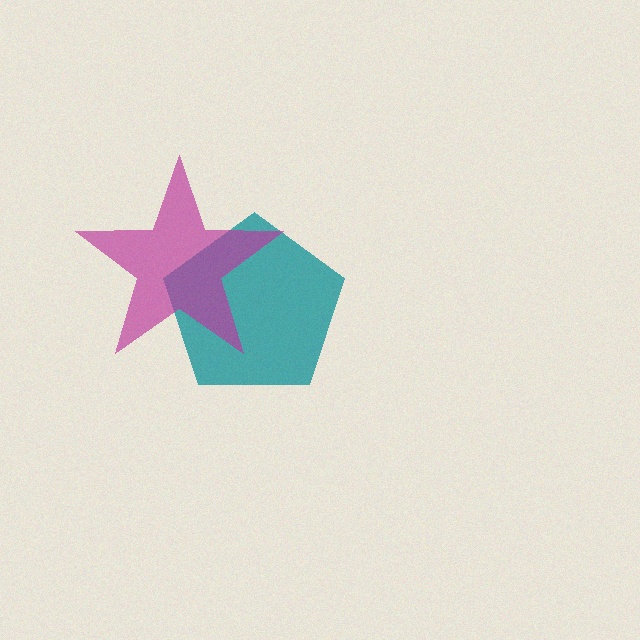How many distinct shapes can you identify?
There are 2 distinct shapes: a teal pentagon, a magenta star.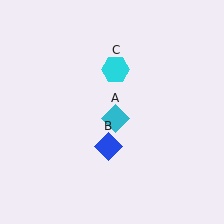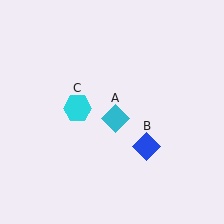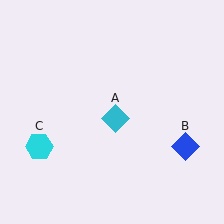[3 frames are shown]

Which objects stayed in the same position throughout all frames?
Cyan diamond (object A) remained stationary.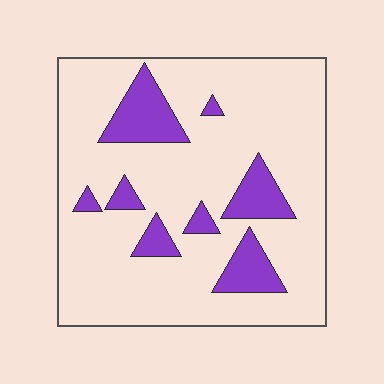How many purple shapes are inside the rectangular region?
8.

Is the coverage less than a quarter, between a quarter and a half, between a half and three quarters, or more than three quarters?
Less than a quarter.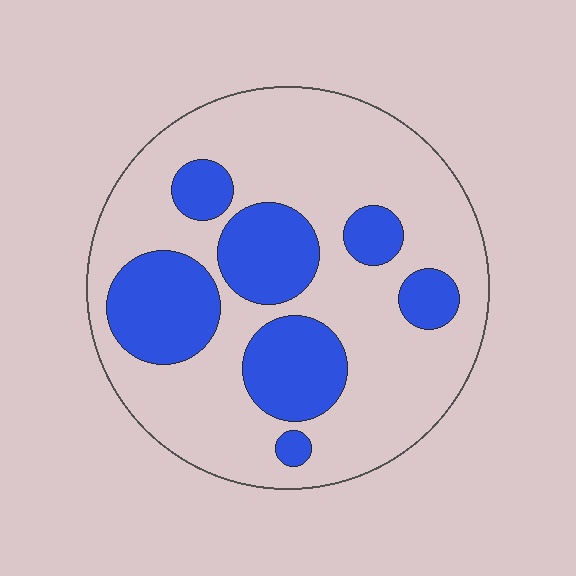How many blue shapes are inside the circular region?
7.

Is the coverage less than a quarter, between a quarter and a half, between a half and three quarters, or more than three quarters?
Between a quarter and a half.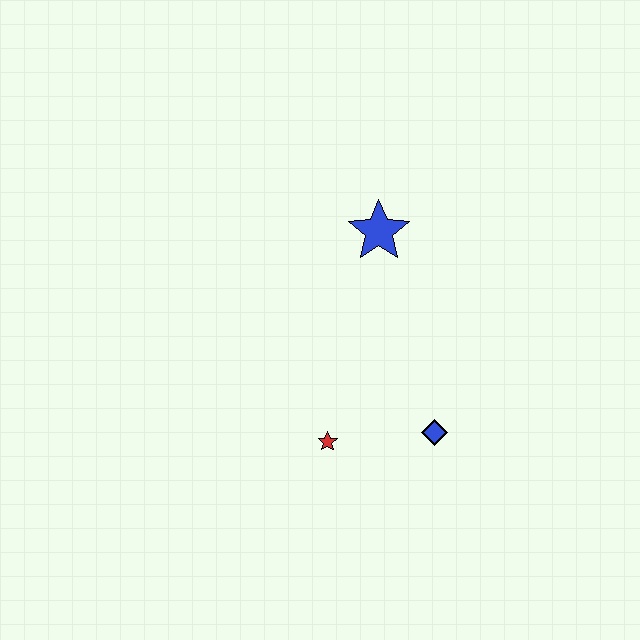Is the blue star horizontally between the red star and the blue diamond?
Yes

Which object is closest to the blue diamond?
The red star is closest to the blue diamond.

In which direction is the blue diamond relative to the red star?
The blue diamond is to the right of the red star.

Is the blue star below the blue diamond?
No